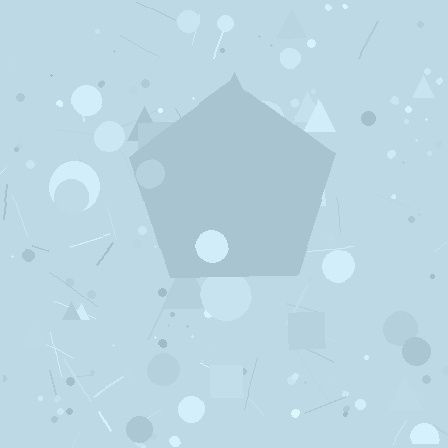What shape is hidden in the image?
A pentagon is hidden in the image.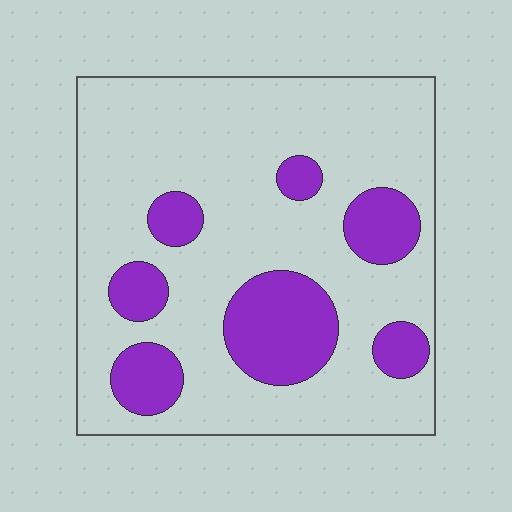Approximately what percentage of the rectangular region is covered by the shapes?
Approximately 25%.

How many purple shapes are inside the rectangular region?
7.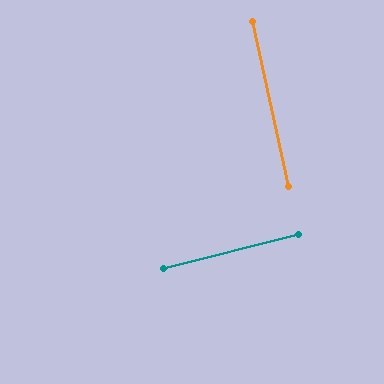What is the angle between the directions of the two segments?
Approximately 88 degrees.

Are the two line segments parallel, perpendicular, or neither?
Perpendicular — they meet at approximately 88°.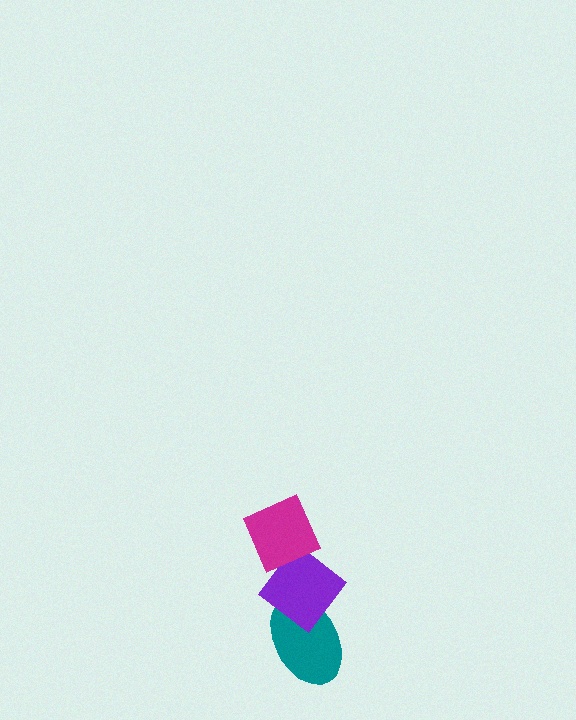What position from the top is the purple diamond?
The purple diamond is 2nd from the top.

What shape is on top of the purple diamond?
The magenta diamond is on top of the purple diamond.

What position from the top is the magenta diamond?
The magenta diamond is 1st from the top.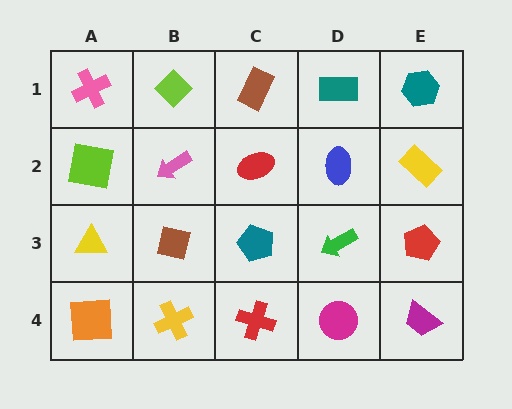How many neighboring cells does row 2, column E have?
3.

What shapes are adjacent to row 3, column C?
A red ellipse (row 2, column C), a red cross (row 4, column C), a brown square (row 3, column B), a green arrow (row 3, column D).